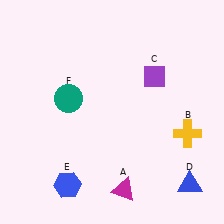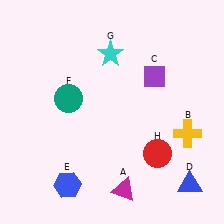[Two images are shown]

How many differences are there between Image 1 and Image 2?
There are 2 differences between the two images.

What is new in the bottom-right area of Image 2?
A red circle (H) was added in the bottom-right area of Image 2.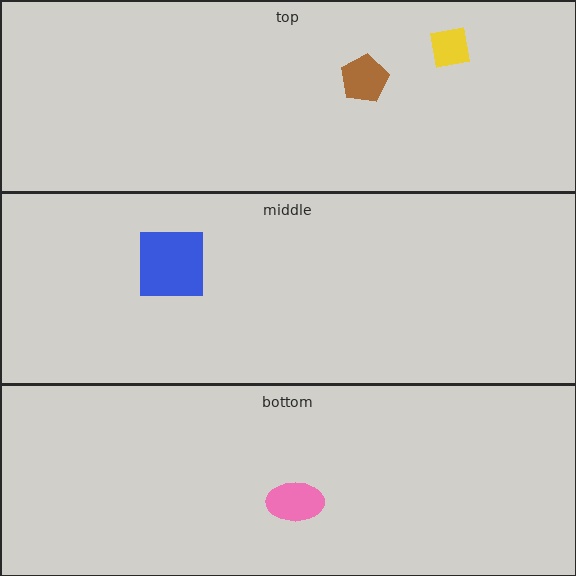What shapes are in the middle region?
The blue square.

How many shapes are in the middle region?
1.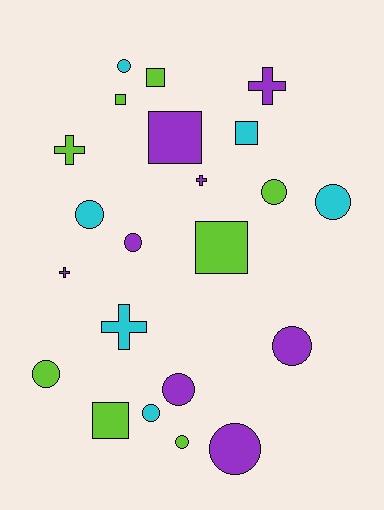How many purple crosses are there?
There are 3 purple crosses.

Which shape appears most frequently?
Circle, with 11 objects.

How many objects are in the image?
There are 22 objects.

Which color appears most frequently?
Lime, with 8 objects.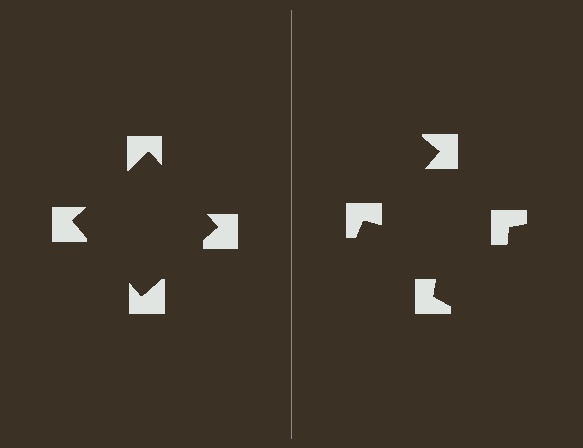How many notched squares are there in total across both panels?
8 — 4 on each side.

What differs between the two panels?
The notched squares are positioned identically on both sides; only the wedge orientations differ. On the left they align to a square; on the right they are misaligned.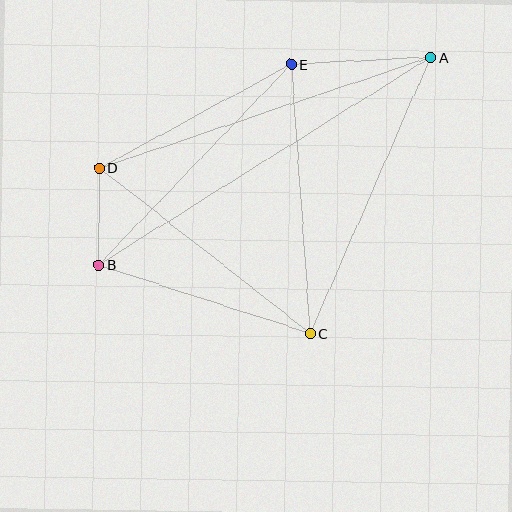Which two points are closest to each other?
Points B and D are closest to each other.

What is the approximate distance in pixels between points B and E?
The distance between B and E is approximately 278 pixels.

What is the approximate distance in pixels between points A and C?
The distance between A and C is approximately 301 pixels.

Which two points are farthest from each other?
Points A and B are farthest from each other.